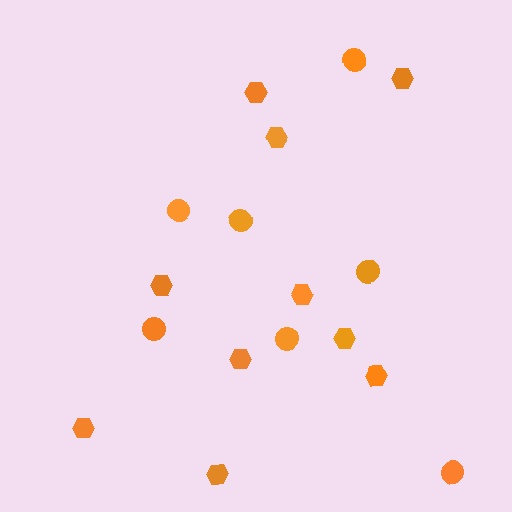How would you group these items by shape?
There are 2 groups: one group of hexagons (10) and one group of circles (7).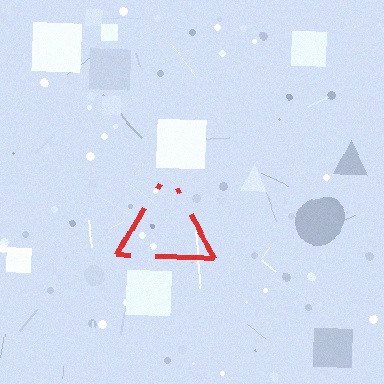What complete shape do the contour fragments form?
The contour fragments form a triangle.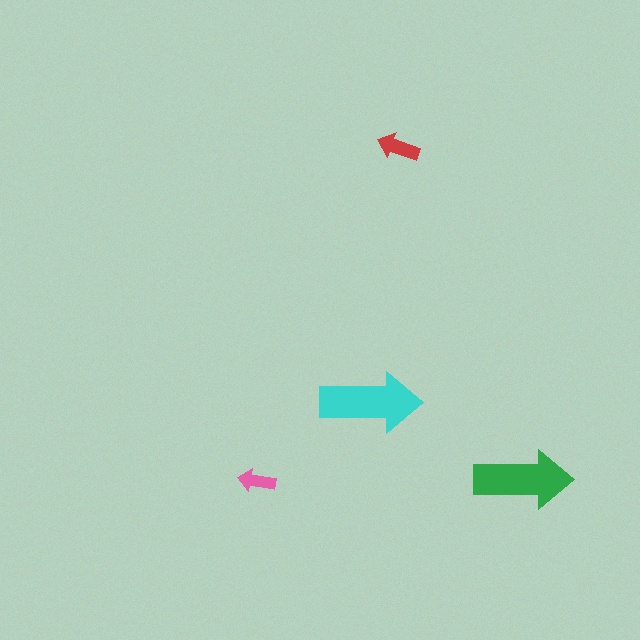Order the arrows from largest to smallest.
the cyan one, the green one, the red one, the pink one.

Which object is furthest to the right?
The green arrow is rightmost.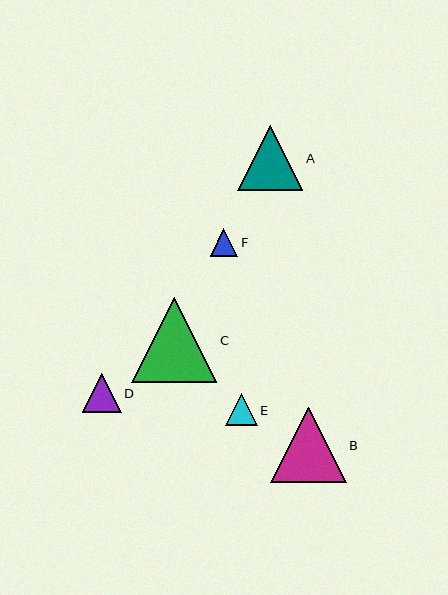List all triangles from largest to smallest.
From largest to smallest: C, B, A, D, E, F.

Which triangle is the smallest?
Triangle F is the smallest with a size of approximately 27 pixels.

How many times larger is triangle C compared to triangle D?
Triangle C is approximately 2.2 times the size of triangle D.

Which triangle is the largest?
Triangle C is the largest with a size of approximately 85 pixels.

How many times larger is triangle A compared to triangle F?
Triangle A is approximately 2.4 times the size of triangle F.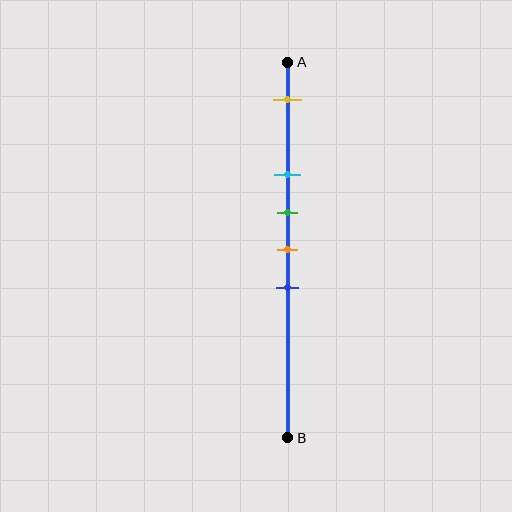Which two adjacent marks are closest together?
The green and orange marks are the closest adjacent pair.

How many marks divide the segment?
There are 5 marks dividing the segment.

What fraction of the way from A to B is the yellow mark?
The yellow mark is approximately 10% (0.1) of the way from A to B.